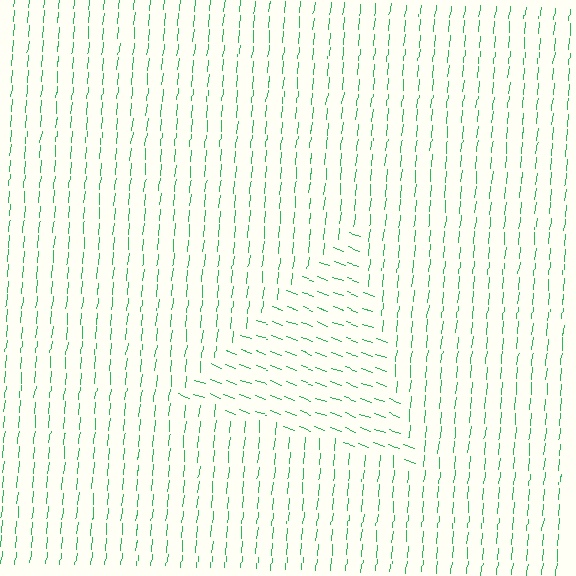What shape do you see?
I see a triangle.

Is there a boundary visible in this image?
Yes, there is a texture boundary formed by a change in line orientation.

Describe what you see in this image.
The image is filled with small green line segments. A triangle region in the image has lines oriented differently from the surrounding lines, creating a visible texture boundary.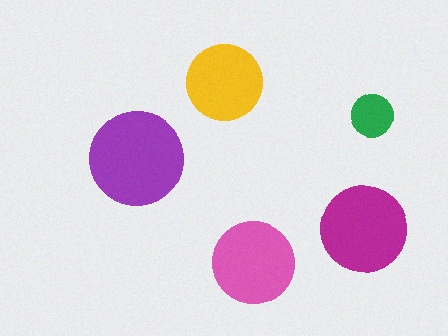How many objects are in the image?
There are 5 objects in the image.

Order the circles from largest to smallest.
the purple one, the magenta one, the pink one, the yellow one, the green one.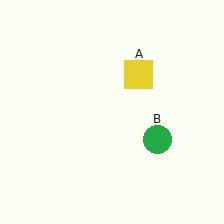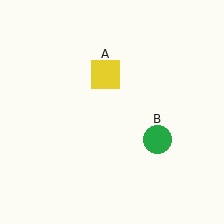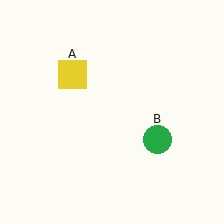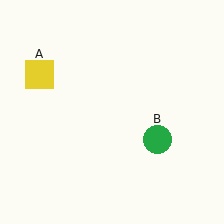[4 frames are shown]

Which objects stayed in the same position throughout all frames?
Green circle (object B) remained stationary.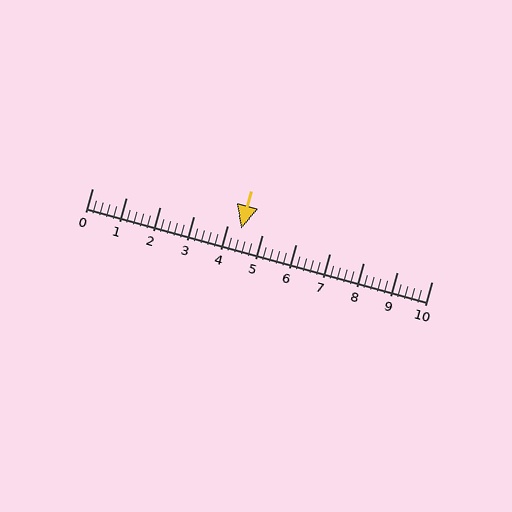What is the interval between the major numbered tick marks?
The major tick marks are spaced 1 units apart.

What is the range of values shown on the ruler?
The ruler shows values from 0 to 10.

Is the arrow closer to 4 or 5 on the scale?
The arrow is closer to 4.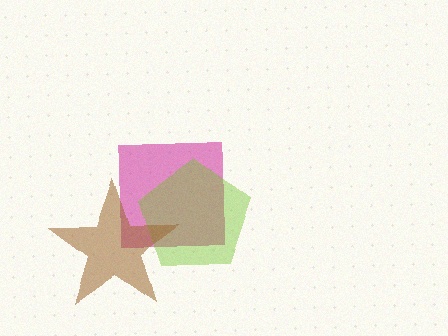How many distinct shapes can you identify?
There are 3 distinct shapes: a magenta square, a lime pentagon, a brown star.